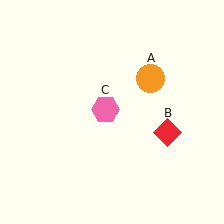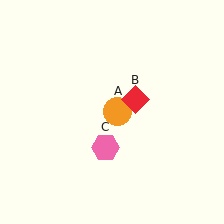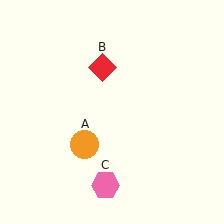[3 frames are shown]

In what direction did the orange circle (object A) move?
The orange circle (object A) moved down and to the left.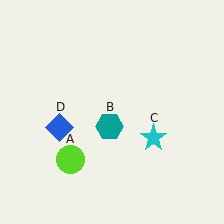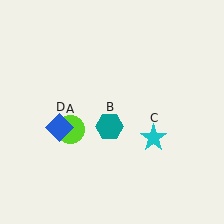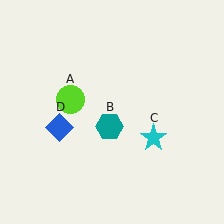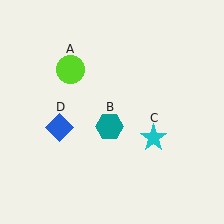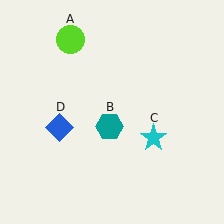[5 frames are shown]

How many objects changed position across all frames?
1 object changed position: lime circle (object A).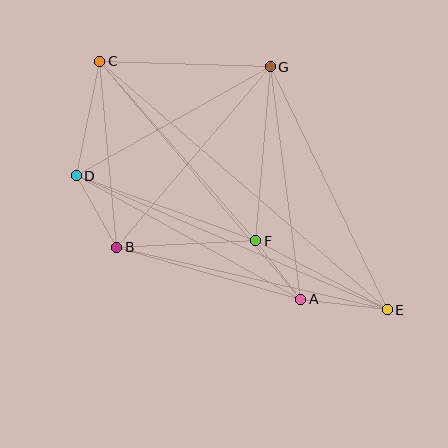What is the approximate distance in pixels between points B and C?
The distance between B and C is approximately 186 pixels.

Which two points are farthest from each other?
Points C and E are farthest from each other.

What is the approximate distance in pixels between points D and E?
The distance between D and E is approximately 339 pixels.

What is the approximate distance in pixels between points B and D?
The distance between B and D is approximately 82 pixels.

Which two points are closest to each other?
Points A and F are closest to each other.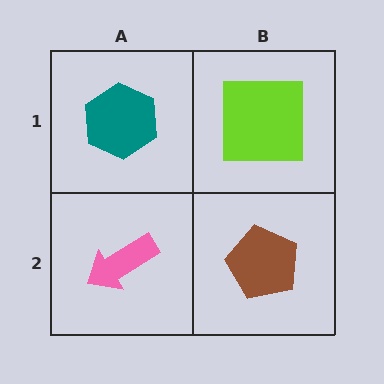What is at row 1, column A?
A teal hexagon.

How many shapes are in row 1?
2 shapes.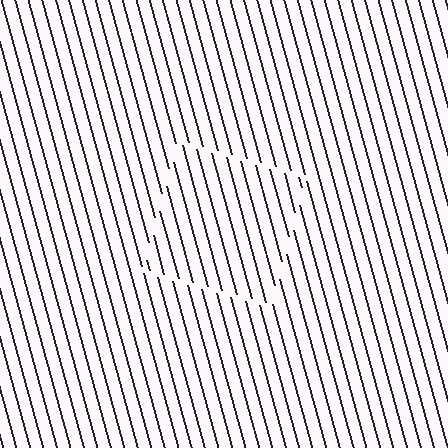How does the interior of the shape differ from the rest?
The interior of the shape contains the same grating, shifted by half a period — the contour is defined by the phase discontinuity where line-ends from the inner and outer gratings abut.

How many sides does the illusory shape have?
4 sides — the line-ends trace a square.